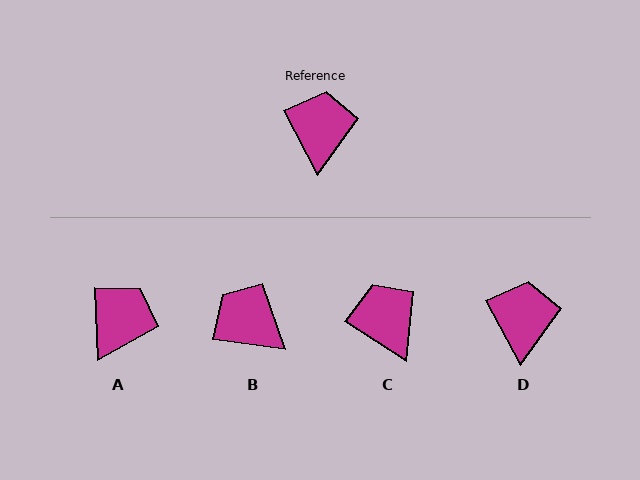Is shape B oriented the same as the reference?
No, it is off by about 54 degrees.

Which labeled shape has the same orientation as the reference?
D.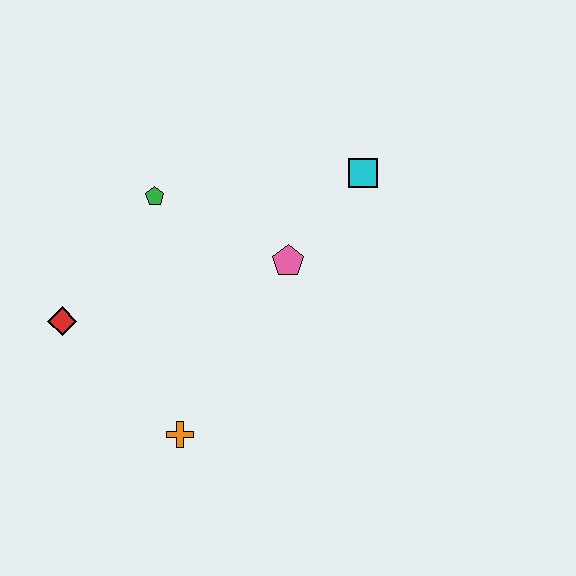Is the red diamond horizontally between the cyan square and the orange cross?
No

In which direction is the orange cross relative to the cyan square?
The orange cross is below the cyan square.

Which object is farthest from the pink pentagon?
The red diamond is farthest from the pink pentagon.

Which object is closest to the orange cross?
The red diamond is closest to the orange cross.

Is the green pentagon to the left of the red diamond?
No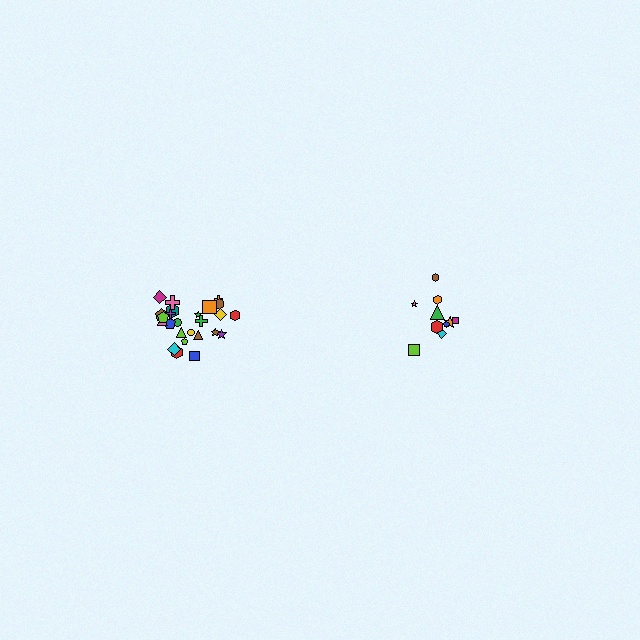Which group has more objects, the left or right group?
The left group.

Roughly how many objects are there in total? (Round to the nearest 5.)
Roughly 35 objects in total.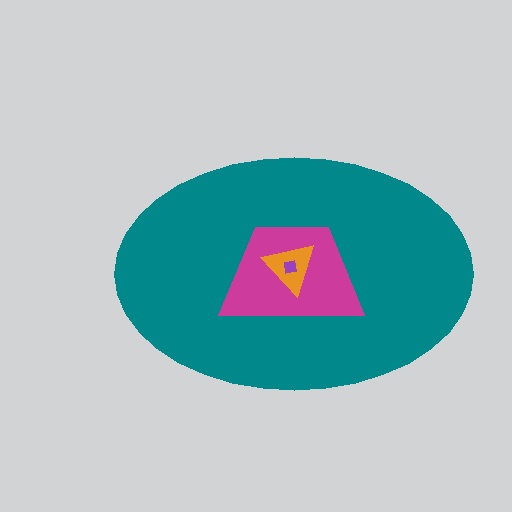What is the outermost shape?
The teal ellipse.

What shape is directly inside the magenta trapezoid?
The orange triangle.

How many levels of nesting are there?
4.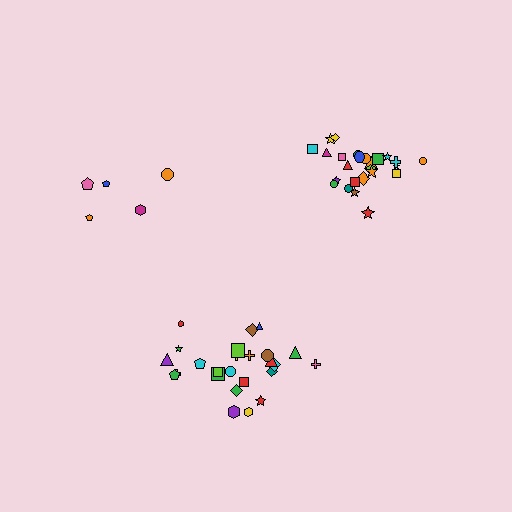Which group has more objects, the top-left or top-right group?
The top-right group.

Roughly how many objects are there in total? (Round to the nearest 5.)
Roughly 55 objects in total.